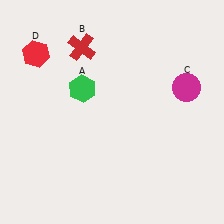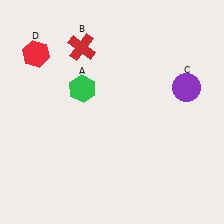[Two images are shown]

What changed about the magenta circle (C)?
In Image 1, C is magenta. In Image 2, it changed to purple.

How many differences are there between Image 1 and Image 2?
There is 1 difference between the two images.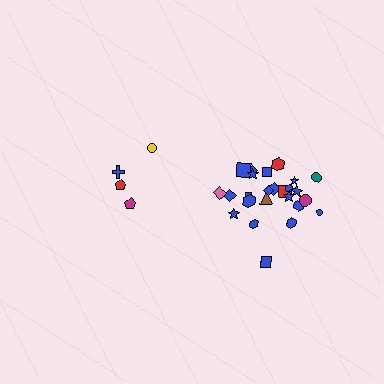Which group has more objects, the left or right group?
The right group.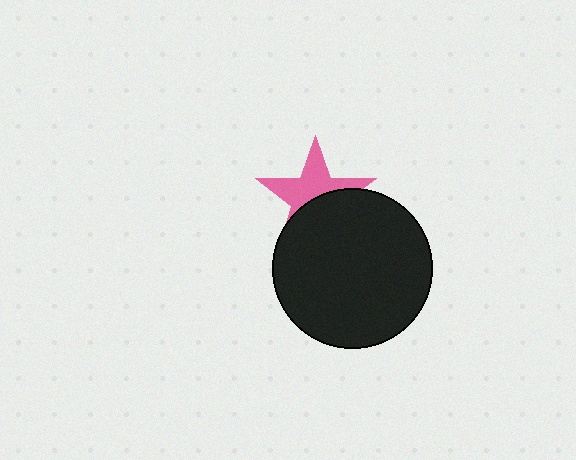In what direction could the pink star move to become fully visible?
The pink star could move up. That would shift it out from behind the black circle entirely.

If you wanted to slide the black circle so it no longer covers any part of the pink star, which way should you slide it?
Slide it down — that is the most direct way to separate the two shapes.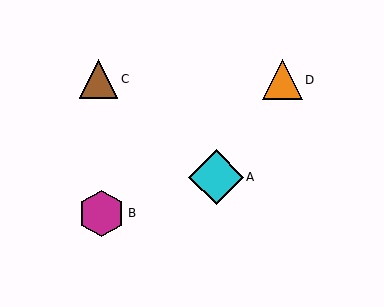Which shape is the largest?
The cyan diamond (labeled A) is the largest.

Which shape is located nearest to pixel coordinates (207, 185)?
The cyan diamond (labeled A) at (216, 177) is nearest to that location.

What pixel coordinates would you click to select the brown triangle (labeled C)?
Click at (99, 79) to select the brown triangle C.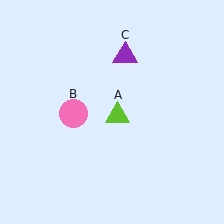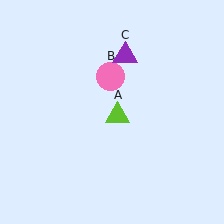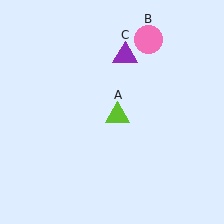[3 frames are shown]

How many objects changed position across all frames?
1 object changed position: pink circle (object B).